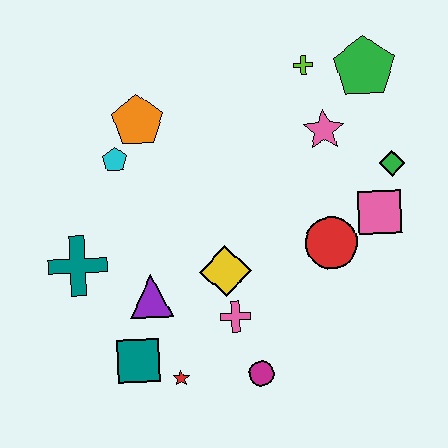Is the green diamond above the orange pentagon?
No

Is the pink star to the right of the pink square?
No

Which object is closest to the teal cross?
The purple triangle is closest to the teal cross.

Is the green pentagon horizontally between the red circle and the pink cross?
No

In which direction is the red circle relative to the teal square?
The red circle is to the right of the teal square.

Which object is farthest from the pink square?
The teal cross is farthest from the pink square.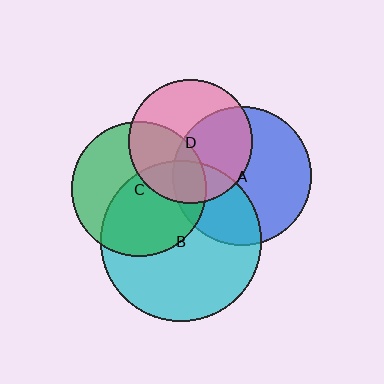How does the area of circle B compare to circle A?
Approximately 1.3 times.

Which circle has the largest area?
Circle B (cyan).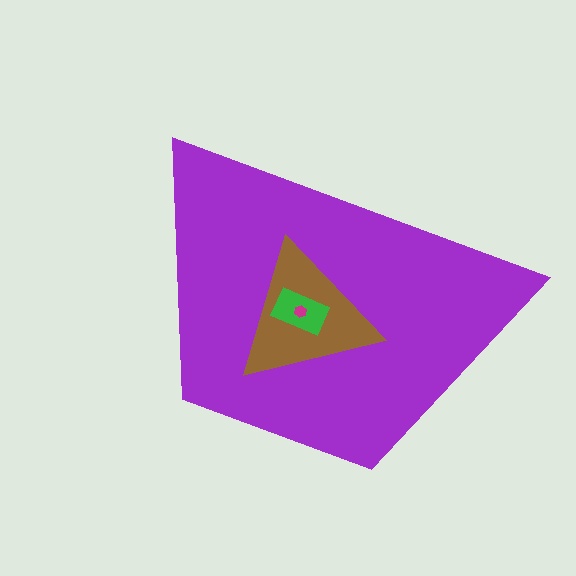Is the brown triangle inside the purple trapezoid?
Yes.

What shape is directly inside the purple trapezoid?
The brown triangle.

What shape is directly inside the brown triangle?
The green rectangle.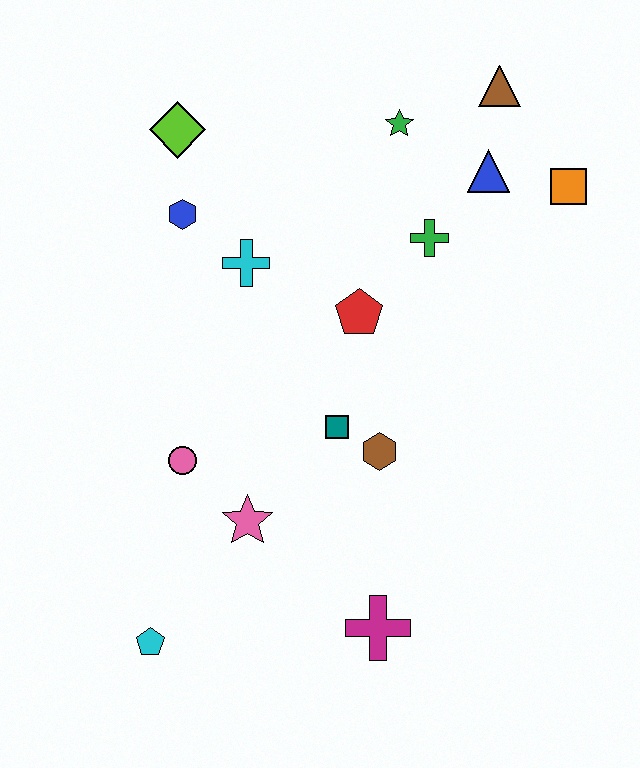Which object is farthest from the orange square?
The cyan pentagon is farthest from the orange square.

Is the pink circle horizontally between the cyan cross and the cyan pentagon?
Yes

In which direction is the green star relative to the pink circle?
The green star is above the pink circle.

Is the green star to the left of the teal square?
No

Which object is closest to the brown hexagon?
The teal square is closest to the brown hexagon.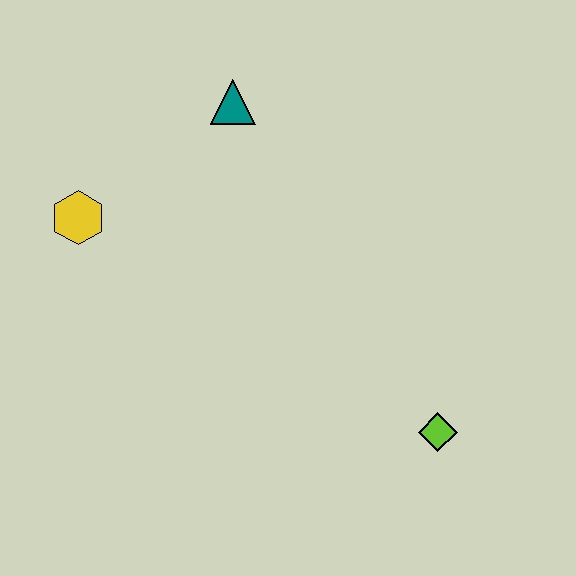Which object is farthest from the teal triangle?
The lime diamond is farthest from the teal triangle.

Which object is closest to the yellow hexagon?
The teal triangle is closest to the yellow hexagon.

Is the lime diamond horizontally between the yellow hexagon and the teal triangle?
No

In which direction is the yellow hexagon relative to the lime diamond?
The yellow hexagon is to the left of the lime diamond.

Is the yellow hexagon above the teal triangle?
No